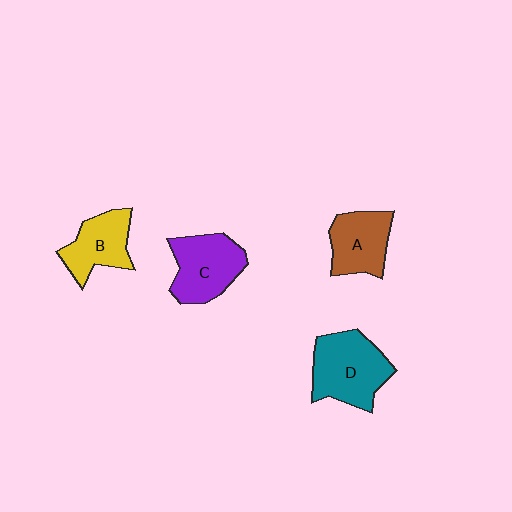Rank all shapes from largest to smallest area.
From largest to smallest: D (teal), C (purple), A (brown), B (yellow).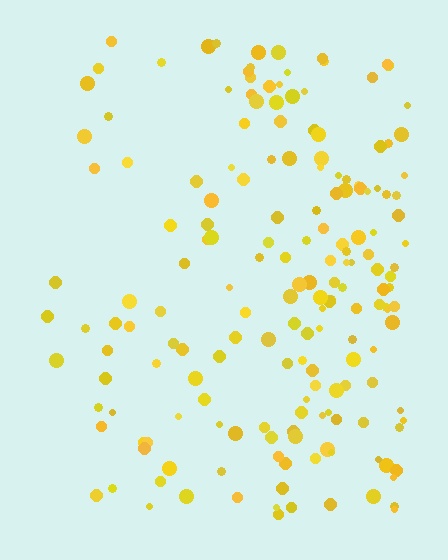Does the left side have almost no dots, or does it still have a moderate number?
Still a moderate number, just noticeably fewer than the right.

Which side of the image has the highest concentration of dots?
The right.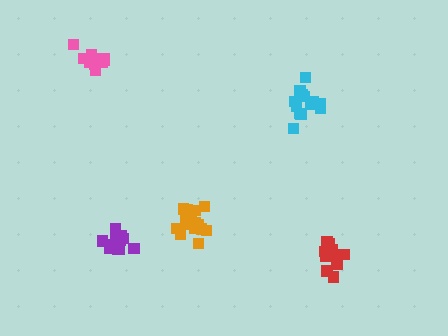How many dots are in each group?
Group 1: 13 dots, Group 2: 12 dots, Group 3: 15 dots, Group 4: 12 dots, Group 5: 12 dots (64 total).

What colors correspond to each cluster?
The clusters are colored: cyan, purple, orange, red, pink.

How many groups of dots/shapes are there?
There are 5 groups.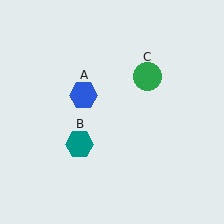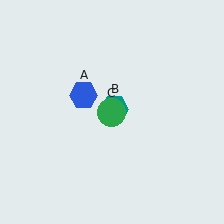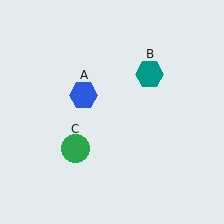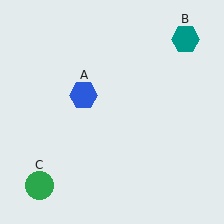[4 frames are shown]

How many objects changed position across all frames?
2 objects changed position: teal hexagon (object B), green circle (object C).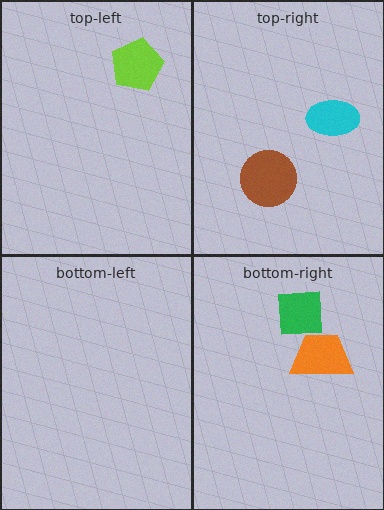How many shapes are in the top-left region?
1.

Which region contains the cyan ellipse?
The top-right region.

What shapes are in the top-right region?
The cyan ellipse, the brown circle.